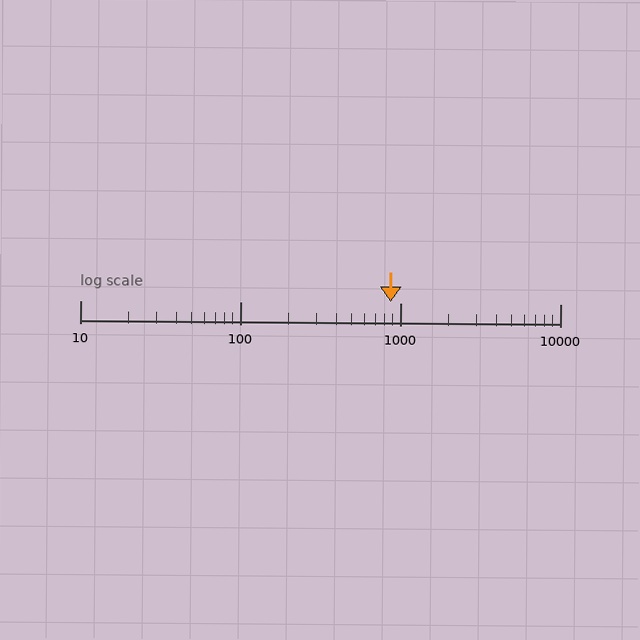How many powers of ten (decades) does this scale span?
The scale spans 3 decades, from 10 to 10000.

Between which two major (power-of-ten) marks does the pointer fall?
The pointer is between 100 and 1000.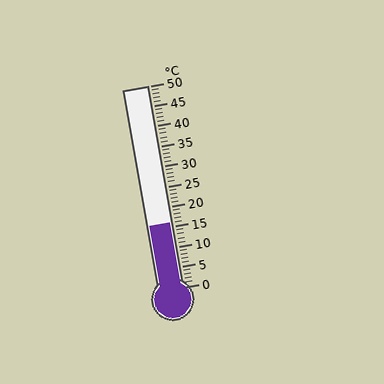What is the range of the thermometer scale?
The thermometer scale ranges from 0°C to 50°C.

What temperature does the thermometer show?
The thermometer shows approximately 16°C.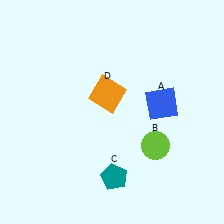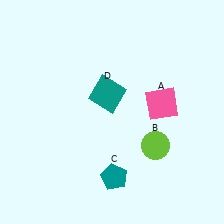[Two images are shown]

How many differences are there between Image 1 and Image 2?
There are 2 differences between the two images.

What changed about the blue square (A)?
In Image 1, A is blue. In Image 2, it changed to pink.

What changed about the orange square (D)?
In Image 1, D is orange. In Image 2, it changed to teal.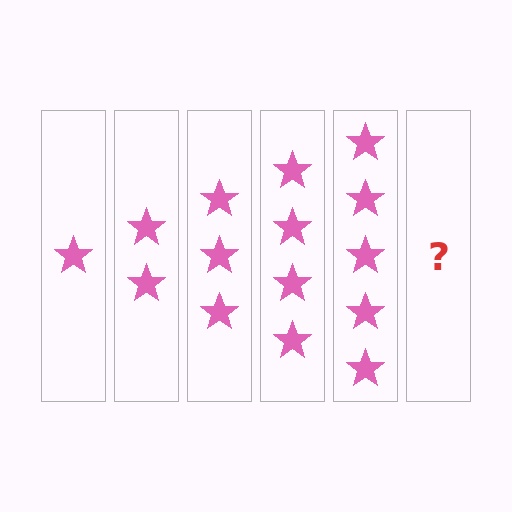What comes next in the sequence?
The next element should be 6 stars.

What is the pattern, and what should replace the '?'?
The pattern is that each step adds one more star. The '?' should be 6 stars.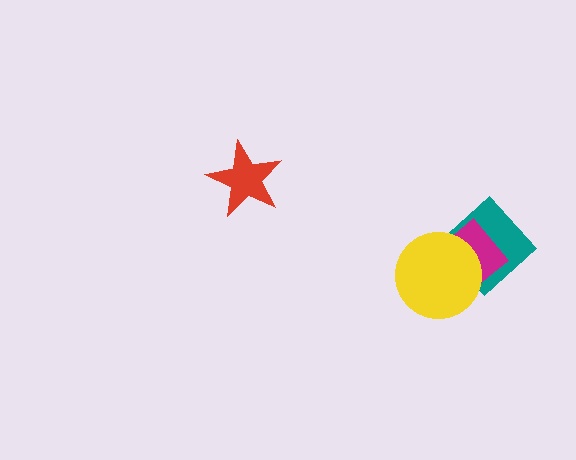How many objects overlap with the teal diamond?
2 objects overlap with the teal diamond.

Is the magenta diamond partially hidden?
Yes, it is partially covered by another shape.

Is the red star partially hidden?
No, no other shape covers it.